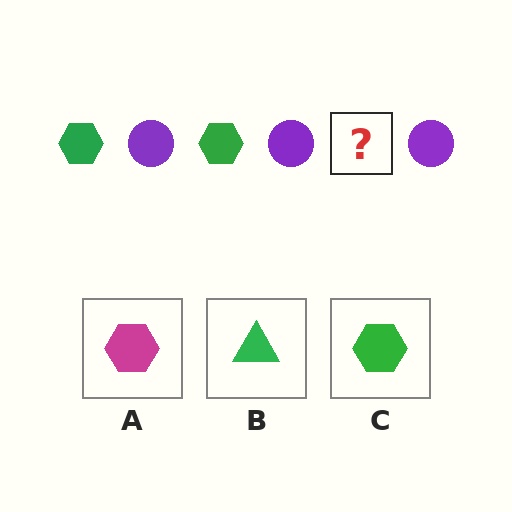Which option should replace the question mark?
Option C.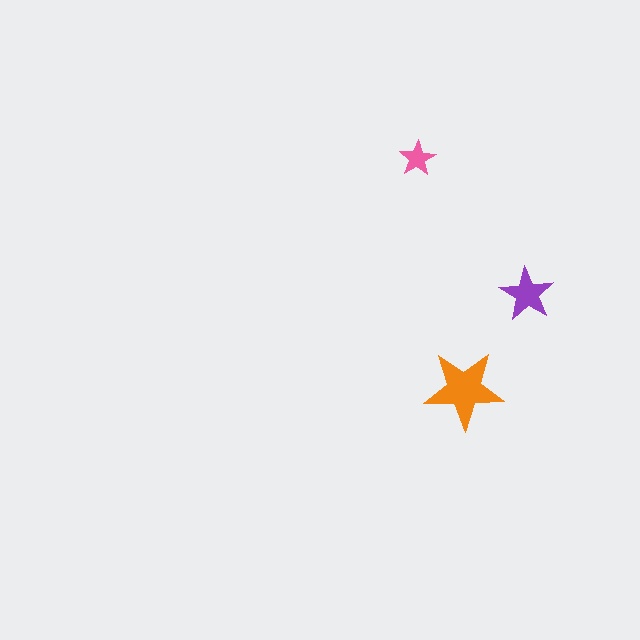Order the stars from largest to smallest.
the orange one, the purple one, the pink one.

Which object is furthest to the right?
The purple star is rightmost.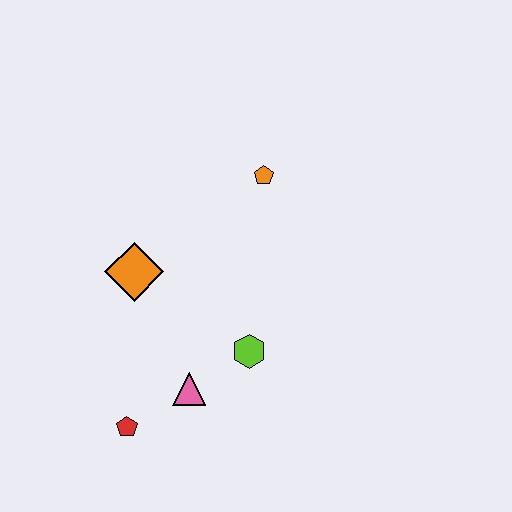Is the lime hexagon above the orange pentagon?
No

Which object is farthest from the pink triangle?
The orange pentagon is farthest from the pink triangle.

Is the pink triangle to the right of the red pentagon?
Yes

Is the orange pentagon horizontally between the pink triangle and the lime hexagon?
No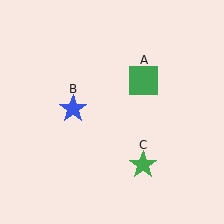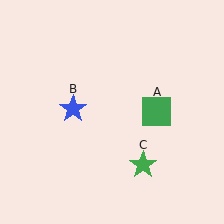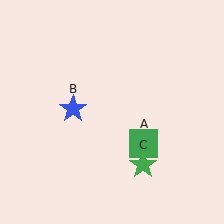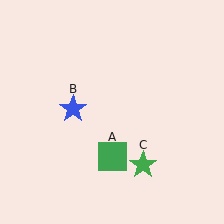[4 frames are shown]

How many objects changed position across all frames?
1 object changed position: green square (object A).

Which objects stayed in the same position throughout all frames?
Blue star (object B) and green star (object C) remained stationary.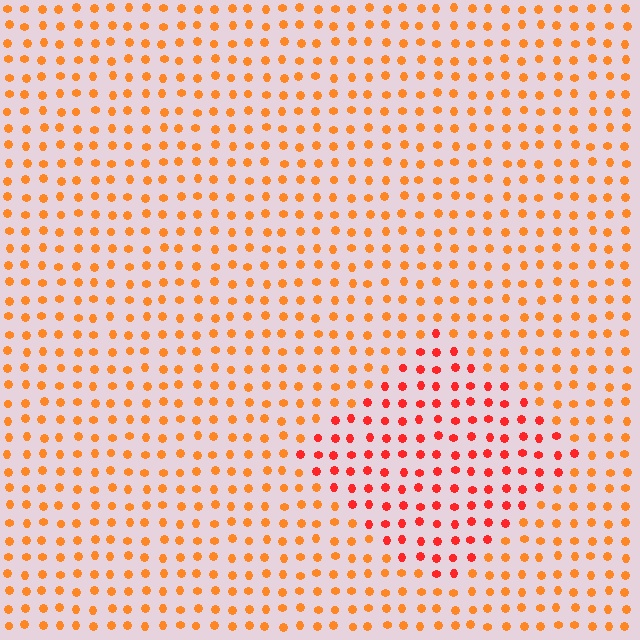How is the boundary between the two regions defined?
The boundary is defined purely by a slight shift in hue (about 27 degrees). Spacing, size, and orientation are identical on both sides.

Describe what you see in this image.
The image is filled with small orange elements in a uniform arrangement. A diamond-shaped region is visible where the elements are tinted to a slightly different hue, forming a subtle color boundary.